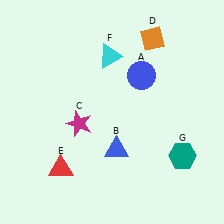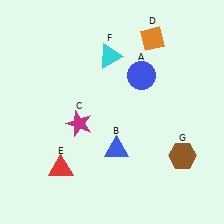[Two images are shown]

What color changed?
The hexagon (G) changed from teal in Image 1 to brown in Image 2.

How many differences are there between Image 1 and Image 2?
There is 1 difference between the two images.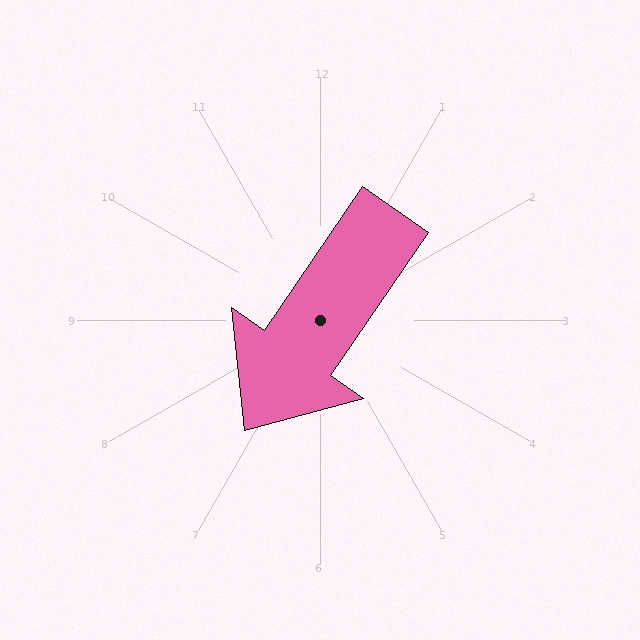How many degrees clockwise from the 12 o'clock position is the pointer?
Approximately 214 degrees.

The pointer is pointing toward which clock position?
Roughly 7 o'clock.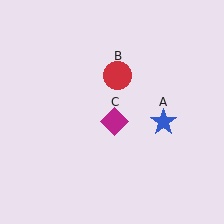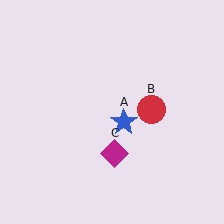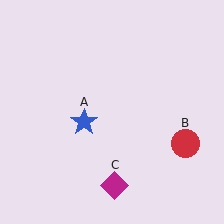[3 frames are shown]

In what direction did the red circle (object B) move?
The red circle (object B) moved down and to the right.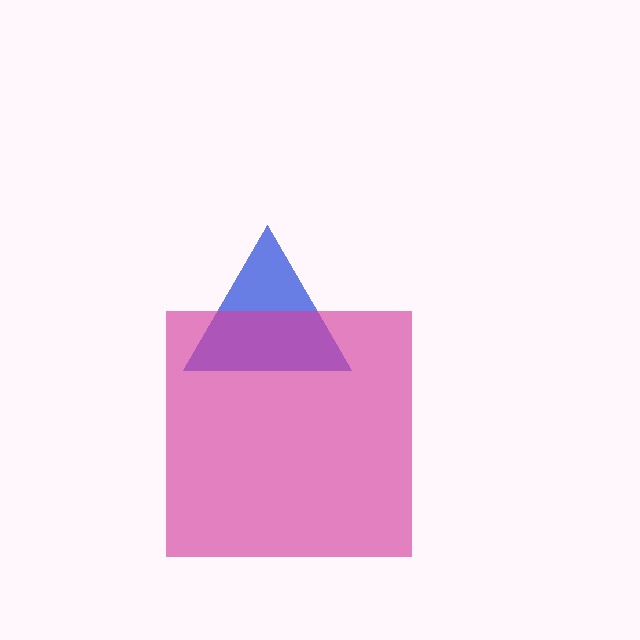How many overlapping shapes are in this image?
There are 2 overlapping shapes in the image.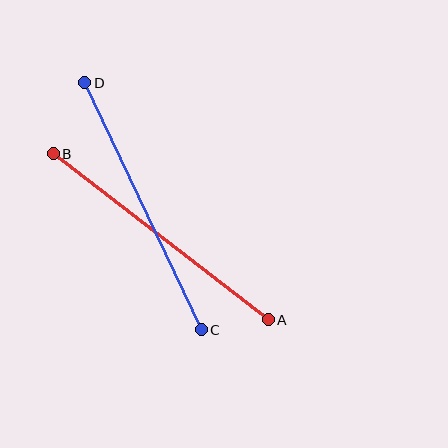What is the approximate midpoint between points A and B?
The midpoint is at approximately (161, 237) pixels.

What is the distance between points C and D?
The distance is approximately 273 pixels.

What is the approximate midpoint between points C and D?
The midpoint is at approximately (143, 206) pixels.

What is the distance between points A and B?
The distance is approximately 272 pixels.